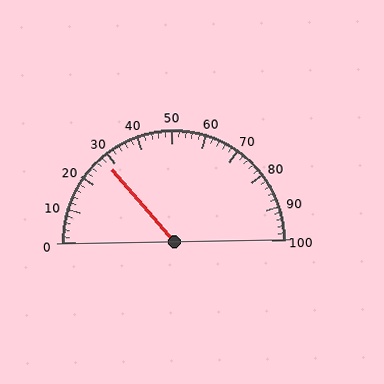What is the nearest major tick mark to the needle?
The nearest major tick mark is 30.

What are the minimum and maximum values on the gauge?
The gauge ranges from 0 to 100.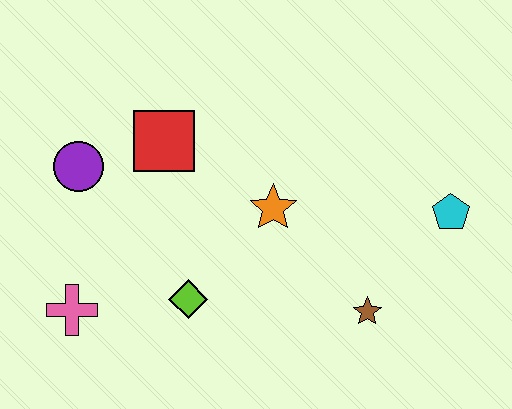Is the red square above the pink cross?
Yes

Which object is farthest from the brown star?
The purple circle is farthest from the brown star.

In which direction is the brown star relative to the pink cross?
The brown star is to the right of the pink cross.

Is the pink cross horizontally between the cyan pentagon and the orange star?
No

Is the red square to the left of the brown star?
Yes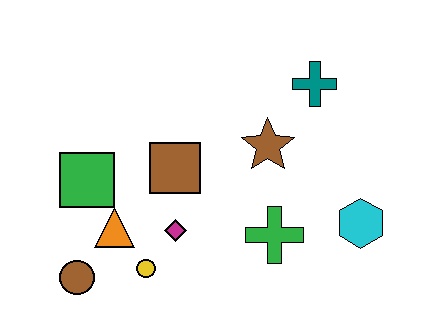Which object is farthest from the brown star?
The brown circle is farthest from the brown star.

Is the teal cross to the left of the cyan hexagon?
Yes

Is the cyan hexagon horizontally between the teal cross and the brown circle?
No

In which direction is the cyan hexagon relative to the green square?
The cyan hexagon is to the right of the green square.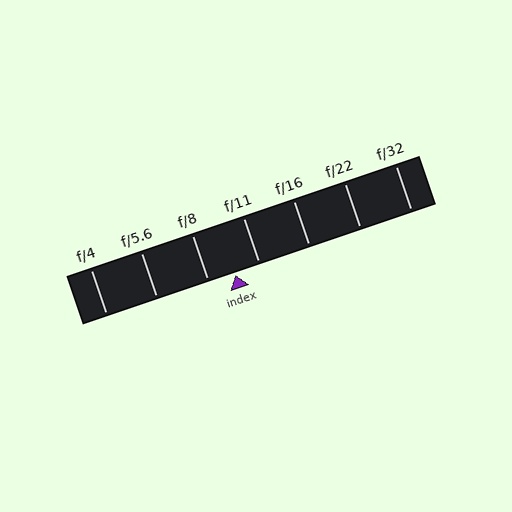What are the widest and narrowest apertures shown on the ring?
The widest aperture shown is f/4 and the narrowest is f/32.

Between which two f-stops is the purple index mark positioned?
The index mark is between f/8 and f/11.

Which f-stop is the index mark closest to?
The index mark is closest to f/11.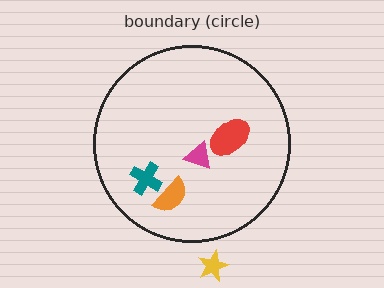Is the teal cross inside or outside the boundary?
Inside.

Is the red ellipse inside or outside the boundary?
Inside.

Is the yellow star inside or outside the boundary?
Outside.